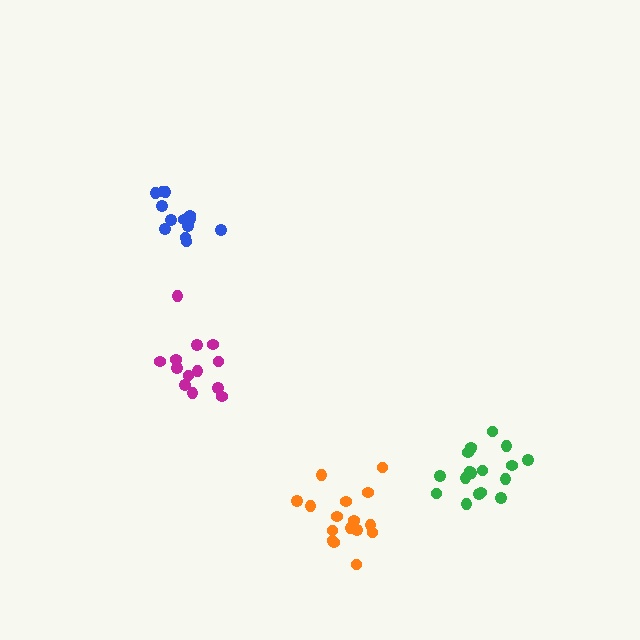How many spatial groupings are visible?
There are 4 spatial groupings.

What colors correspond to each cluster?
The clusters are colored: orange, green, blue, magenta.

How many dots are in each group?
Group 1: 16 dots, Group 2: 18 dots, Group 3: 14 dots, Group 4: 13 dots (61 total).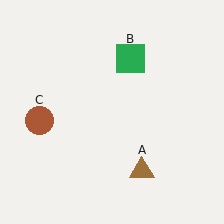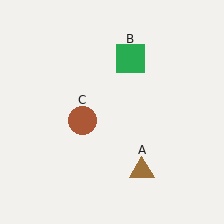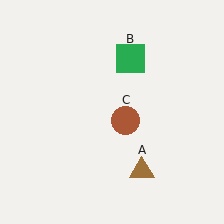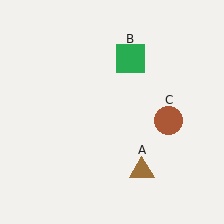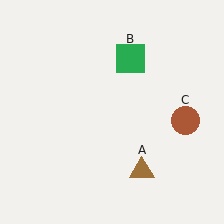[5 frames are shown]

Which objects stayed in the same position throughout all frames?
Brown triangle (object A) and green square (object B) remained stationary.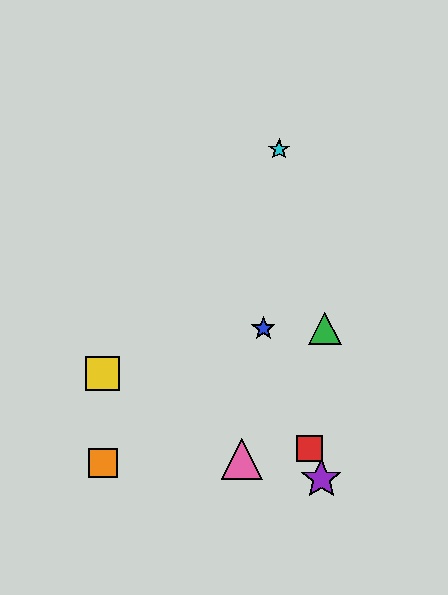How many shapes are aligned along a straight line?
3 shapes (the red square, the blue star, the purple star) are aligned along a straight line.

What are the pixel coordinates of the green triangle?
The green triangle is at (325, 328).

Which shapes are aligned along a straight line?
The red square, the blue star, the purple star are aligned along a straight line.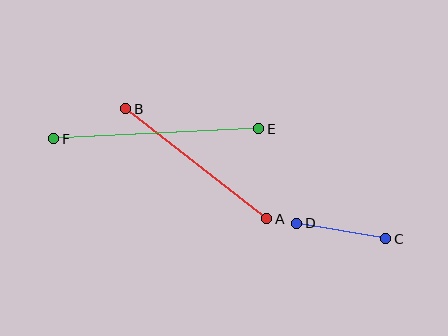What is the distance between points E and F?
The distance is approximately 205 pixels.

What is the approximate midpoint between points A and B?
The midpoint is at approximately (196, 164) pixels.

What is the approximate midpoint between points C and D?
The midpoint is at approximately (341, 231) pixels.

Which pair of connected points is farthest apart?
Points E and F are farthest apart.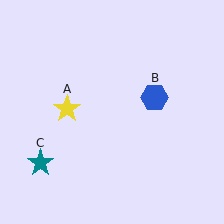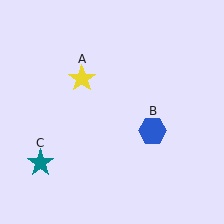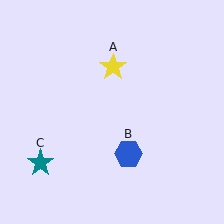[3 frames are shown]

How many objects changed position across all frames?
2 objects changed position: yellow star (object A), blue hexagon (object B).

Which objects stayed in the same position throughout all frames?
Teal star (object C) remained stationary.